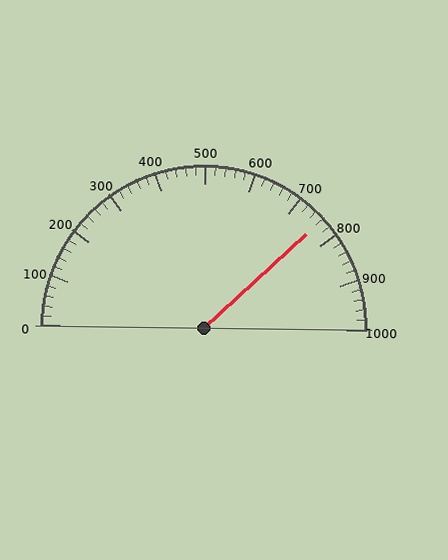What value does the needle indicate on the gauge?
The needle indicates approximately 760.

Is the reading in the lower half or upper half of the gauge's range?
The reading is in the upper half of the range (0 to 1000).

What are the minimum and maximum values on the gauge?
The gauge ranges from 0 to 1000.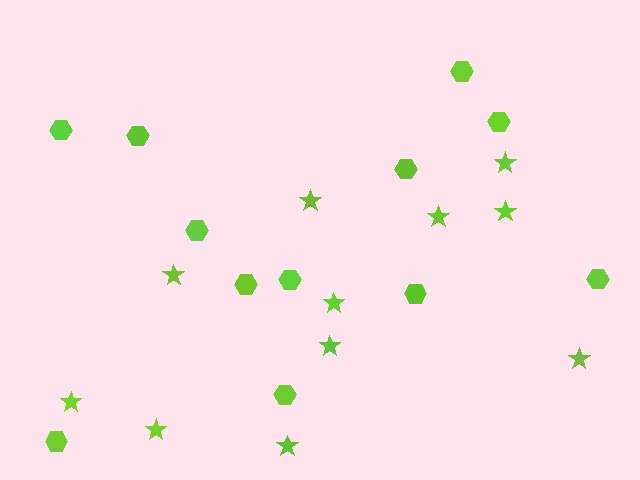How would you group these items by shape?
There are 2 groups: one group of hexagons (12) and one group of stars (11).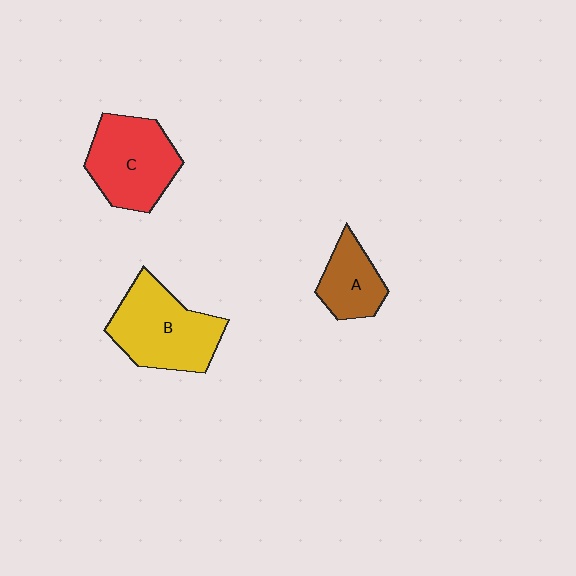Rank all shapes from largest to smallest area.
From largest to smallest: B (yellow), C (red), A (brown).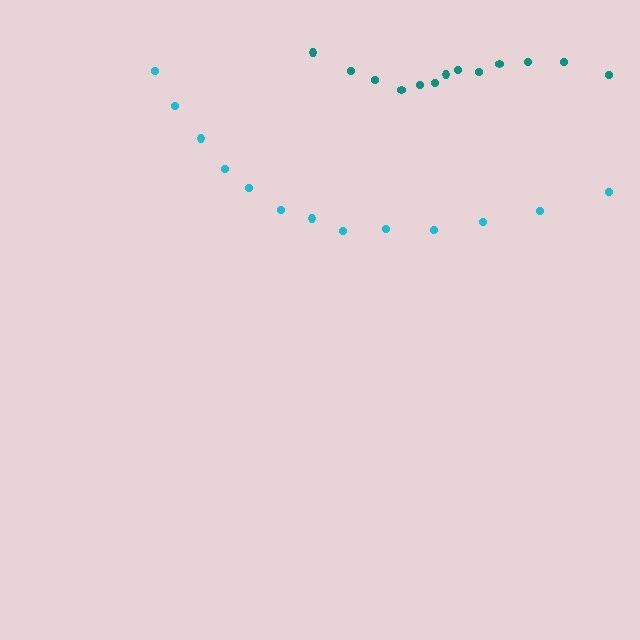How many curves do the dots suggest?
There are 2 distinct paths.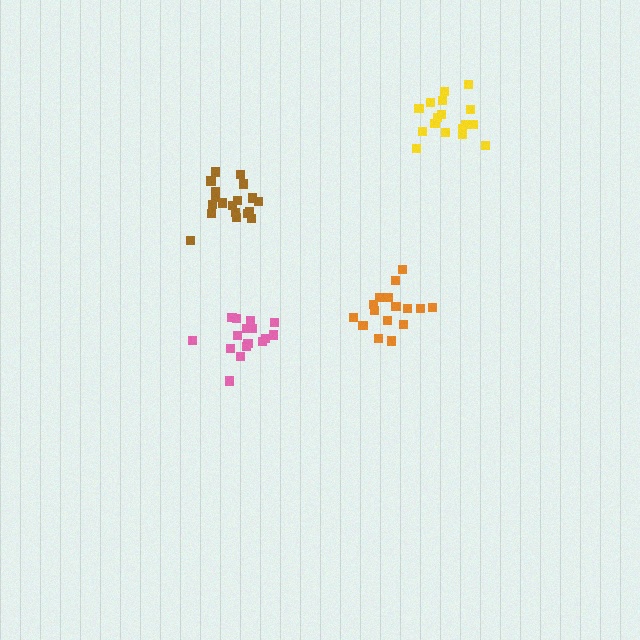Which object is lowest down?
The pink cluster is bottommost.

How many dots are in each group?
Group 1: 19 dots, Group 2: 16 dots, Group 3: 16 dots, Group 4: 17 dots (68 total).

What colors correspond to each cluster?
The clusters are colored: brown, pink, orange, yellow.